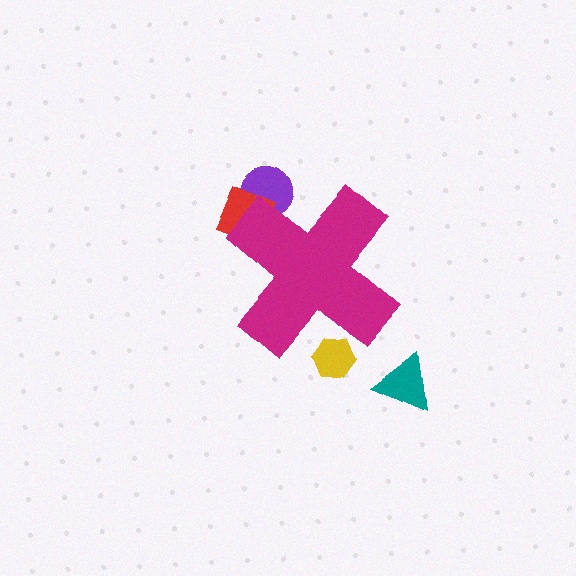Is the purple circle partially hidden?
Yes, the purple circle is partially hidden behind the magenta cross.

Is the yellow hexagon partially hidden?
Yes, the yellow hexagon is partially hidden behind the magenta cross.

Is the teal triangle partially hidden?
No, the teal triangle is fully visible.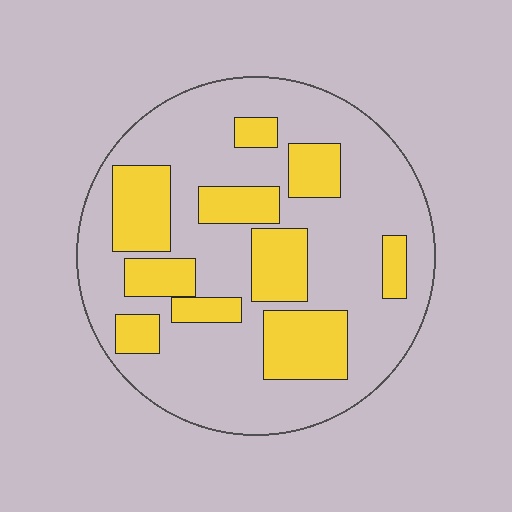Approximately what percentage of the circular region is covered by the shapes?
Approximately 30%.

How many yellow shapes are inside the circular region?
10.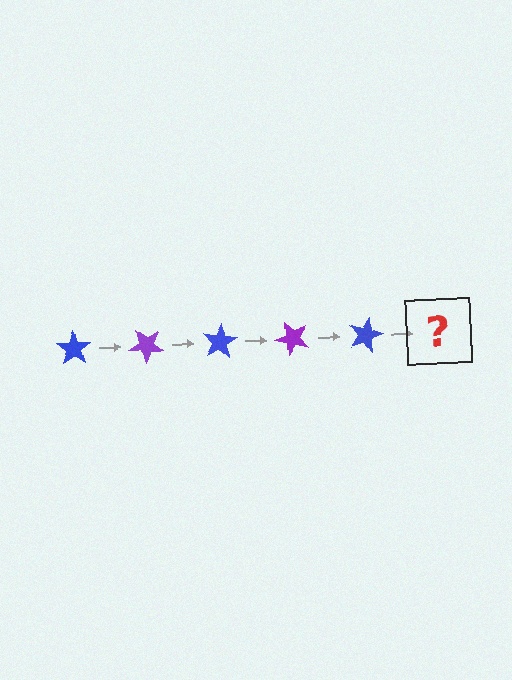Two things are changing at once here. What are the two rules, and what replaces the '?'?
The two rules are that it rotates 40 degrees each step and the color cycles through blue and purple. The '?' should be a purple star, rotated 200 degrees from the start.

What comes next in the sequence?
The next element should be a purple star, rotated 200 degrees from the start.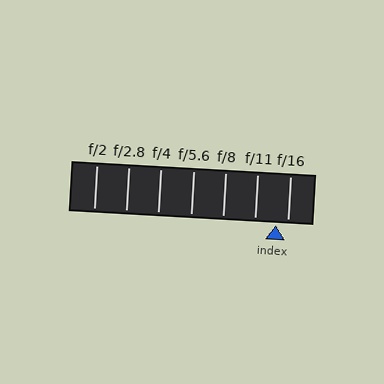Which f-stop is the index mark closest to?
The index mark is closest to f/16.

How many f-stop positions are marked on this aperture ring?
There are 7 f-stop positions marked.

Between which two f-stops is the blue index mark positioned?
The index mark is between f/11 and f/16.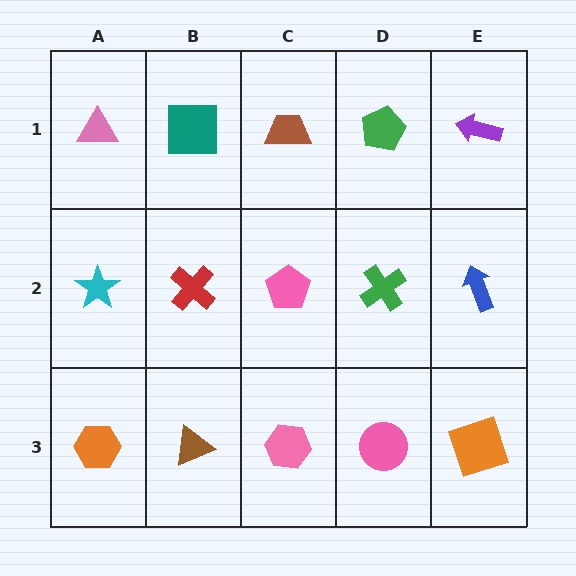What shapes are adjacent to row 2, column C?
A brown trapezoid (row 1, column C), a pink hexagon (row 3, column C), a red cross (row 2, column B), a green cross (row 2, column D).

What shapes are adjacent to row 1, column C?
A pink pentagon (row 2, column C), a teal square (row 1, column B), a green pentagon (row 1, column D).